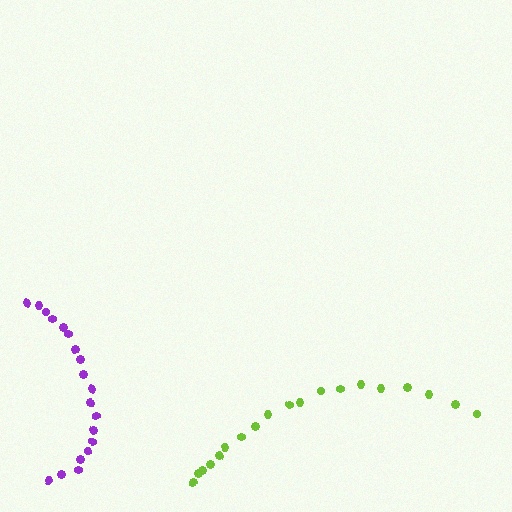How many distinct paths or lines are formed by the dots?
There are 2 distinct paths.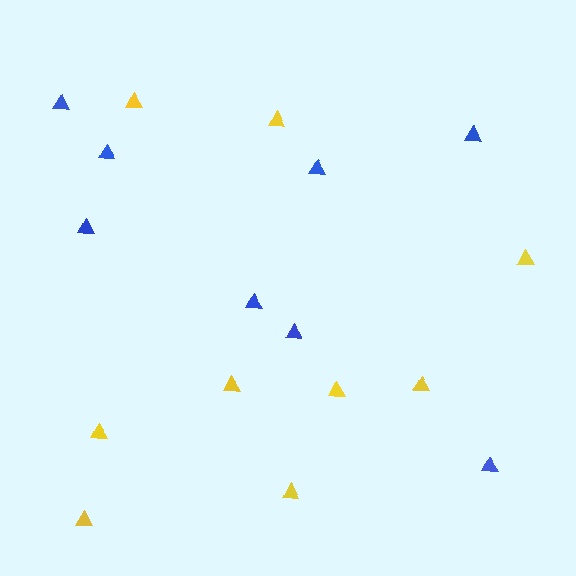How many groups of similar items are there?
There are 2 groups: one group of yellow triangles (9) and one group of blue triangles (8).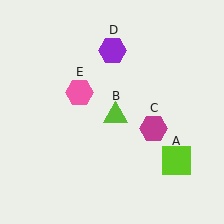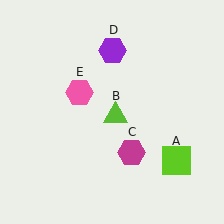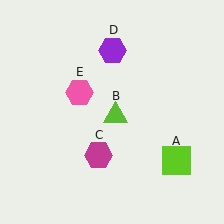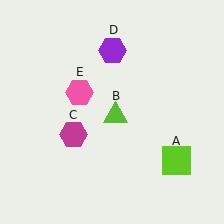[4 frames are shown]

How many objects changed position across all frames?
1 object changed position: magenta hexagon (object C).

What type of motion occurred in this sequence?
The magenta hexagon (object C) rotated clockwise around the center of the scene.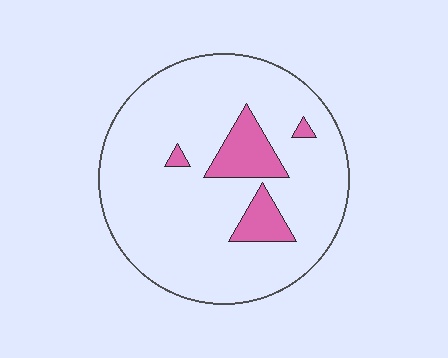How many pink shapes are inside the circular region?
4.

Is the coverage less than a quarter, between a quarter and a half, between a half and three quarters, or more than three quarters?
Less than a quarter.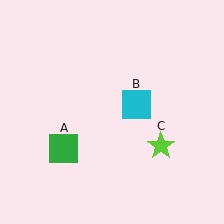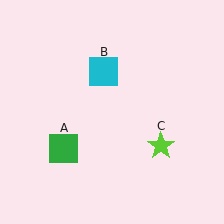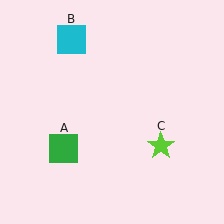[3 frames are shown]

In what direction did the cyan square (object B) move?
The cyan square (object B) moved up and to the left.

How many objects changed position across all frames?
1 object changed position: cyan square (object B).